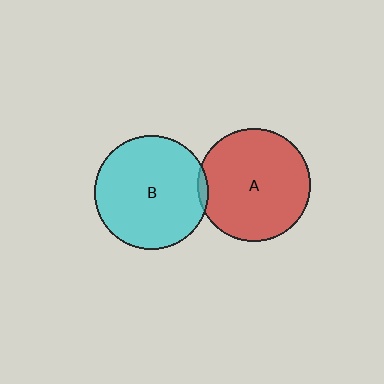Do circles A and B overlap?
Yes.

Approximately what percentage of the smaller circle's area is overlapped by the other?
Approximately 5%.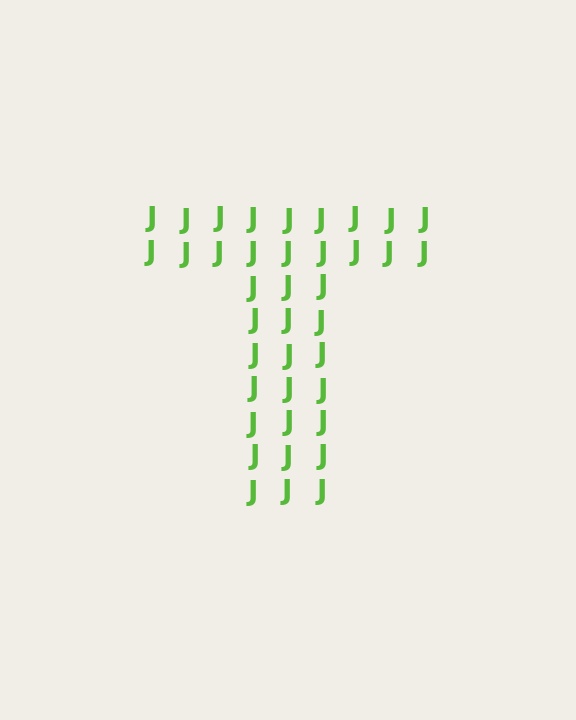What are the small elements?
The small elements are letter J's.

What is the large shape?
The large shape is the letter T.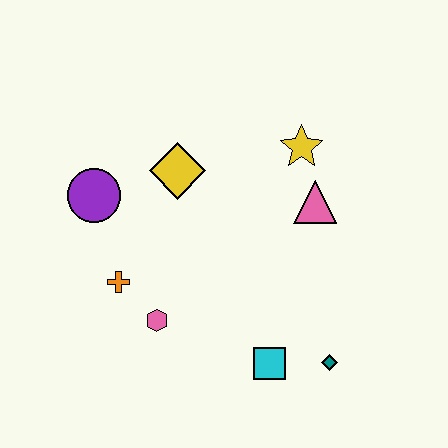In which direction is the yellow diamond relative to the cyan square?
The yellow diamond is above the cyan square.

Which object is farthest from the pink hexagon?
The yellow star is farthest from the pink hexagon.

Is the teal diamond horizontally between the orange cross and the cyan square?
No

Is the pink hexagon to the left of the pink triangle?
Yes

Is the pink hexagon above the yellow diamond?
No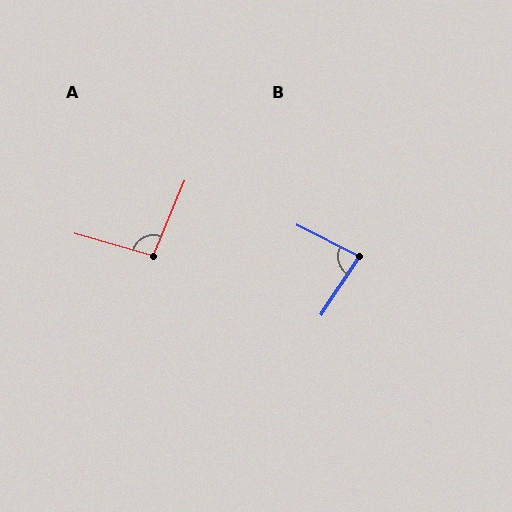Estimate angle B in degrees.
Approximately 83 degrees.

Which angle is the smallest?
B, at approximately 83 degrees.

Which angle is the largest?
A, at approximately 97 degrees.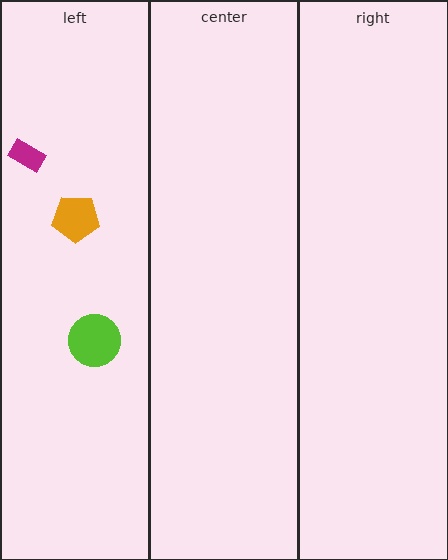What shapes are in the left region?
The magenta rectangle, the lime circle, the orange pentagon.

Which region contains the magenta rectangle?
The left region.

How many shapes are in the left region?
3.